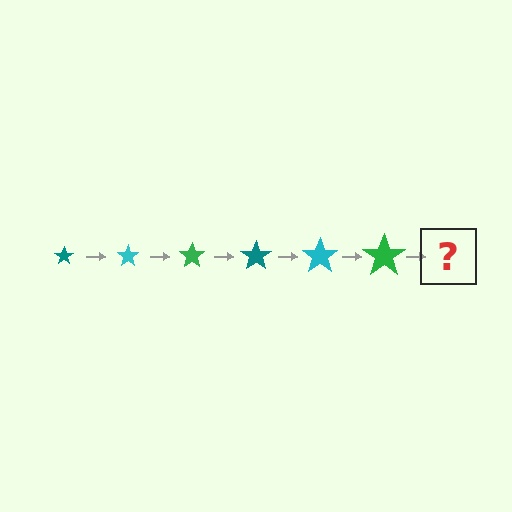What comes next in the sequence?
The next element should be a teal star, larger than the previous one.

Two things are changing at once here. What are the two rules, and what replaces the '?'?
The two rules are that the star grows larger each step and the color cycles through teal, cyan, and green. The '?' should be a teal star, larger than the previous one.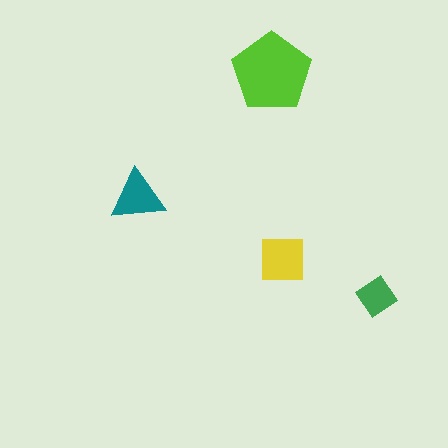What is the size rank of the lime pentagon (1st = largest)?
1st.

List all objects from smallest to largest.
The green diamond, the teal triangle, the yellow square, the lime pentagon.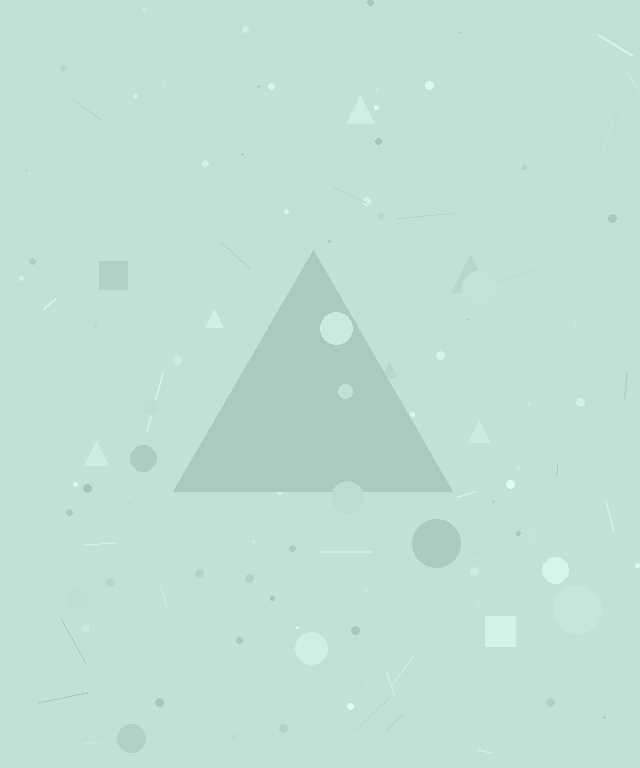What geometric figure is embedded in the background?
A triangle is embedded in the background.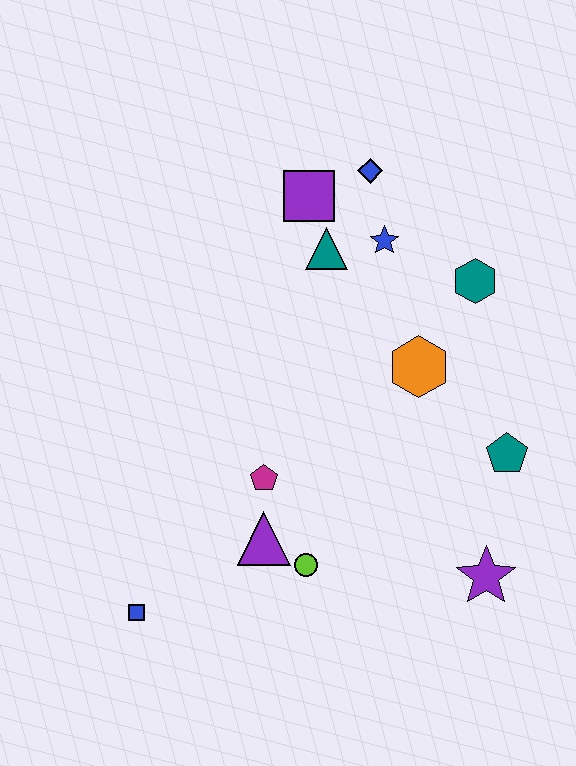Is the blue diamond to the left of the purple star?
Yes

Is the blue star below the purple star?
No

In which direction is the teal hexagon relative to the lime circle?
The teal hexagon is above the lime circle.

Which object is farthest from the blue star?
The blue square is farthest from the blue star.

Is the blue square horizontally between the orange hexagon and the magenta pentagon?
No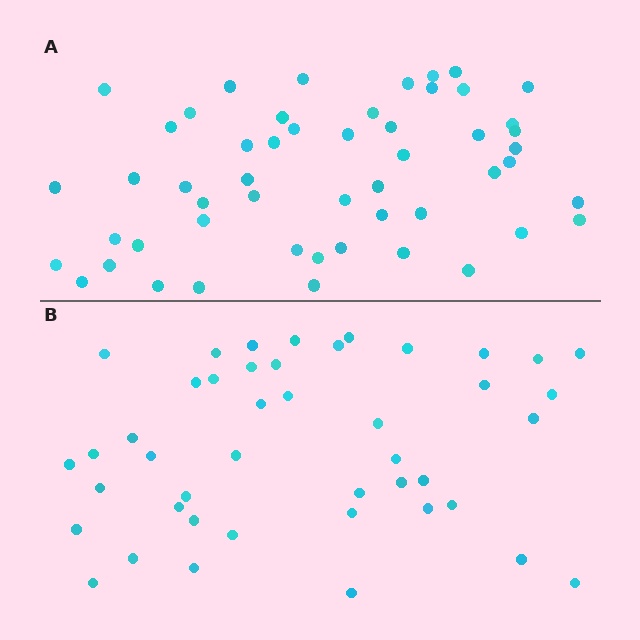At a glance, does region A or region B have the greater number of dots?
Region A (the top region) has more dots.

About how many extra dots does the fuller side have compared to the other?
Region A has roughly 8 or so more dots than region B.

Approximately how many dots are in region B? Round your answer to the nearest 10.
About 40 dots. (The exact count is 44, which rounds to 40.)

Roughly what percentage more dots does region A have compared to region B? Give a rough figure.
About 20% more.